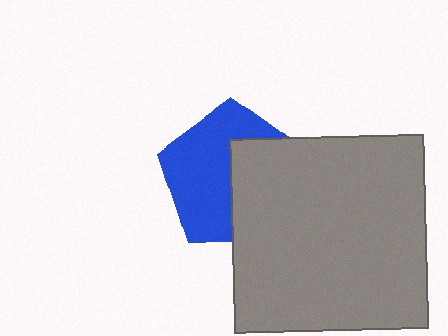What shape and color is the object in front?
The object in front is a gray square.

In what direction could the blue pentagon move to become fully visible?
The blue pentagon could move left. That would shift it out from behind the gray square entirely.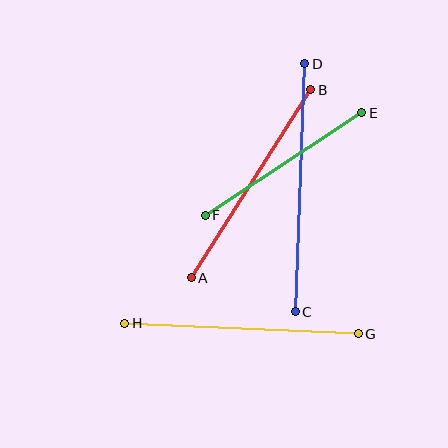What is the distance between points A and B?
The distance is approximately 223 pixels.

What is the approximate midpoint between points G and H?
The midpoint is at approximately (242, 329) pixels.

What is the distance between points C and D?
The distance is approximately 248 pixels.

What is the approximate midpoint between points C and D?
The midpoint is at approximately (300, 188) pixels.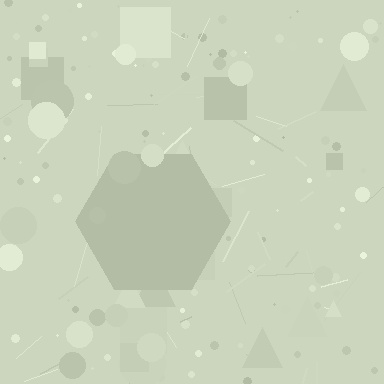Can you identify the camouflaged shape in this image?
The camouflaged shape is a hexagon.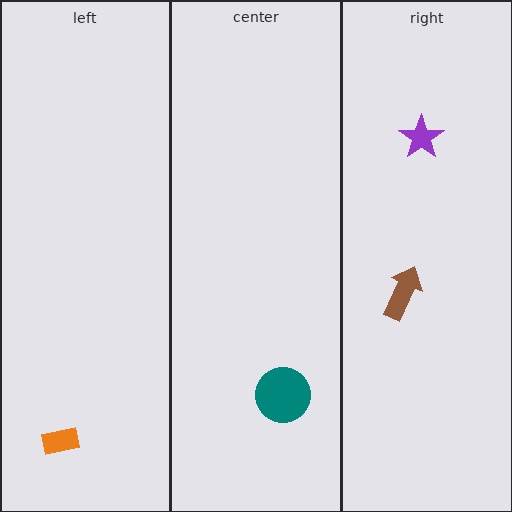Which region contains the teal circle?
The center region.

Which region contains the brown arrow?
The right region.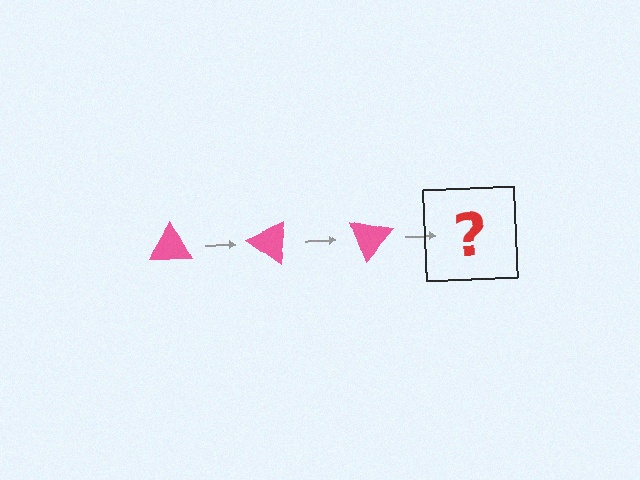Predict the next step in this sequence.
The next step is a pink triangle rotated 105 degrees.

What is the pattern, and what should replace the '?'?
The pattern is that the triangle rotates 35 degrees each step. The '?' should be a pink triangle rotated 105 degrees.